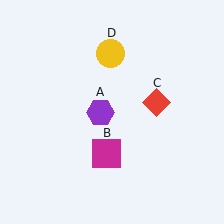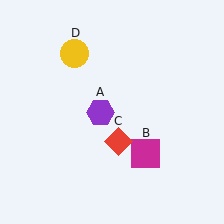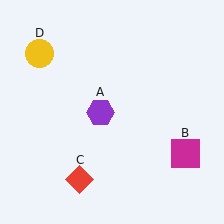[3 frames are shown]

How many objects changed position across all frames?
3 objects changed position: magenta square (object B), red diamond (object C), yellow circle (object D).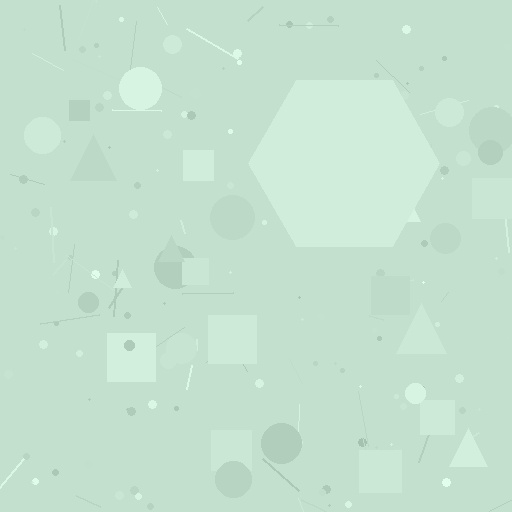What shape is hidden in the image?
A hexagon is hidden in the image.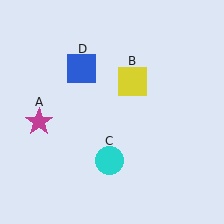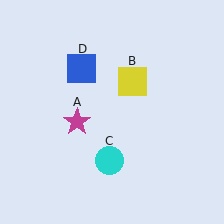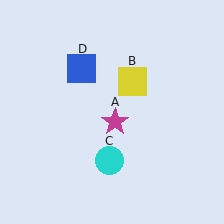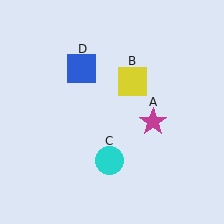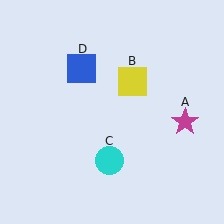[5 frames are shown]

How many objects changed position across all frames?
1 object changed position: magenta star (object A).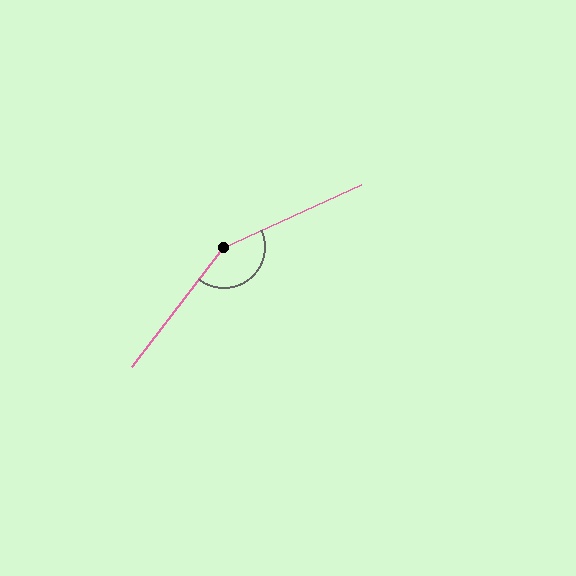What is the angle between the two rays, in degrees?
Approximately 152 degrees.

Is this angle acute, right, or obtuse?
It is obtuse.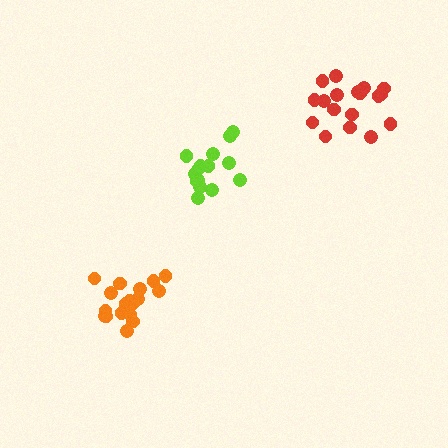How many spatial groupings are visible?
There are 3 spatial groupings.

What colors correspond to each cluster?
The clusters are colored: orange, lime, red.